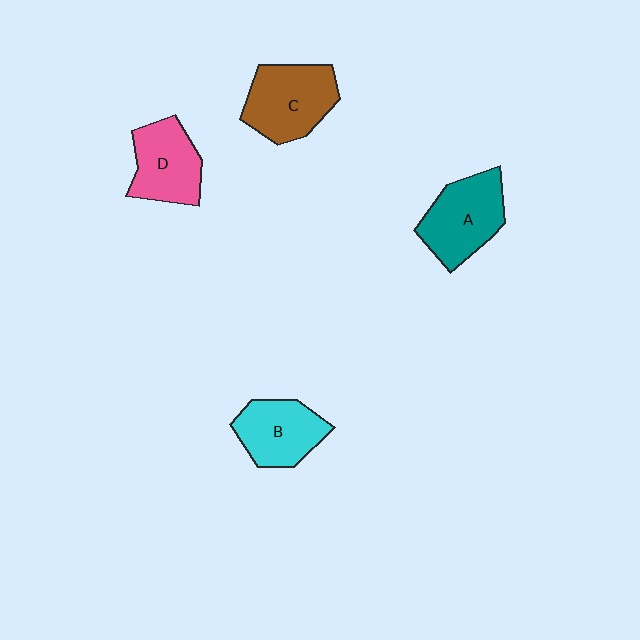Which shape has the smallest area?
Shape B (cyan).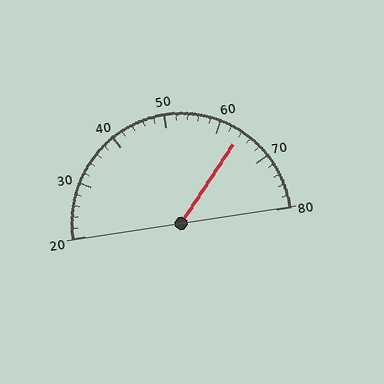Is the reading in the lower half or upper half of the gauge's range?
The reading is in the upper half of the range (20 to 80).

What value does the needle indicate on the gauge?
The needle indicates approximately 64.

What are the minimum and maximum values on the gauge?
The gauge ranges from 20 to 80.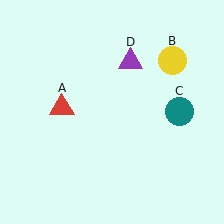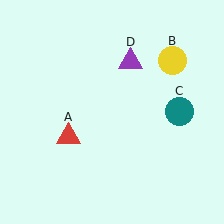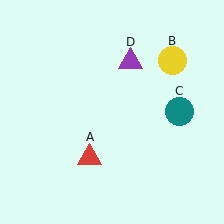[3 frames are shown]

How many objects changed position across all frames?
1 object changed position: red triangle (object A).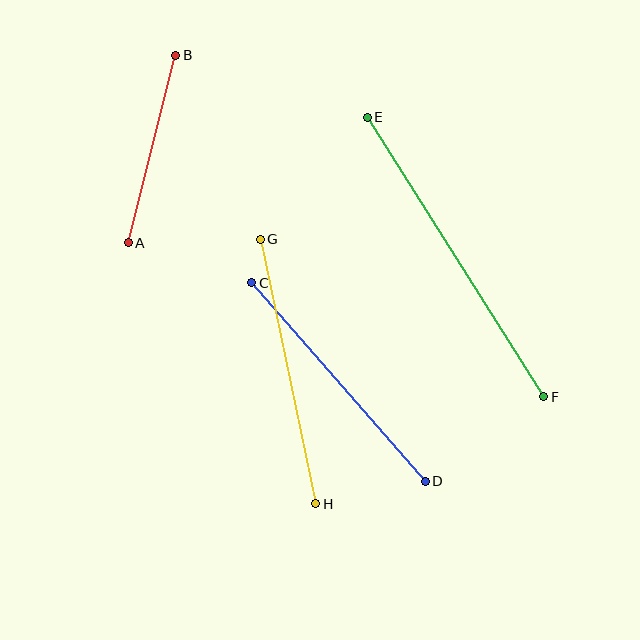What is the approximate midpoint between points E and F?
The midpoint is at approximately (455, 257) pixels.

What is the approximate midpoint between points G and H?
The midpoint is at approximately (288, 372) pixels.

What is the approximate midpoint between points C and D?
The midpoint is at approximately (338, 382) pixels.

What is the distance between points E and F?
The distance is approximately 330 pixels.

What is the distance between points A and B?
The distance is approximately 194 pixels.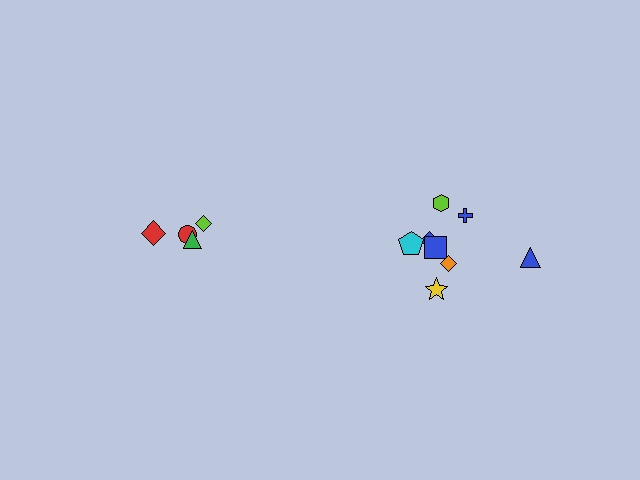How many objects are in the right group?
There are 8 objects.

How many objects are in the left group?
There are 4 objects.